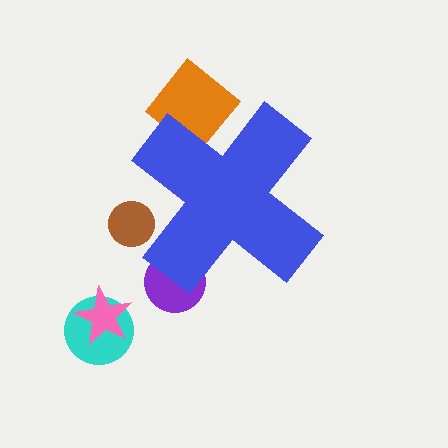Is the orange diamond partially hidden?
Yes, the orange diamond is partially hidden behind the blue cross.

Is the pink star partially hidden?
No, the pink star is fully visible.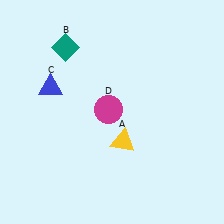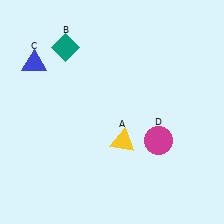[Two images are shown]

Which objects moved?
The objects that moved are: the blue triangle (C), the magenta circle (D).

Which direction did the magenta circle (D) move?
The magenta circle (D) moved right.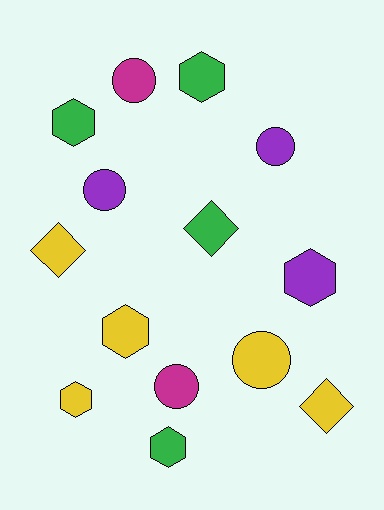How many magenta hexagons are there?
There are no magenta hexagons.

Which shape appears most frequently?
Hexagon, with 6 objects.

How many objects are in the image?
There are 14 objects.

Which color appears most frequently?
Yellow, with 5 objects.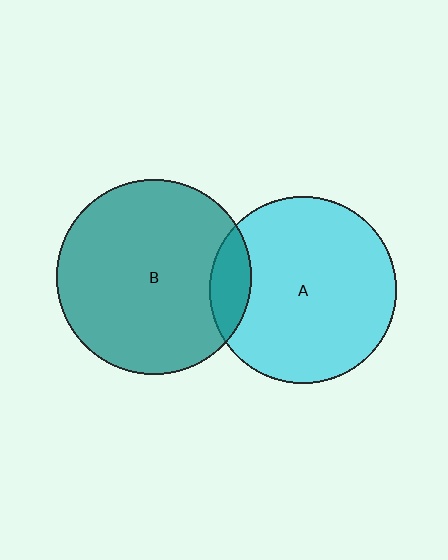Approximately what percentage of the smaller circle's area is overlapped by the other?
Approximately 10%.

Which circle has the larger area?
Circle B (teal).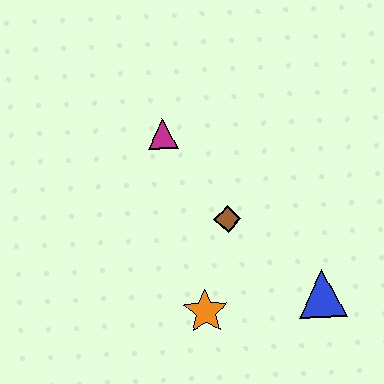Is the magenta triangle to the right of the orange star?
No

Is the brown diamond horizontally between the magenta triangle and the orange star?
No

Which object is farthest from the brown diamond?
The blue triangle is farthest from the brown diamond.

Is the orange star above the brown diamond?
No